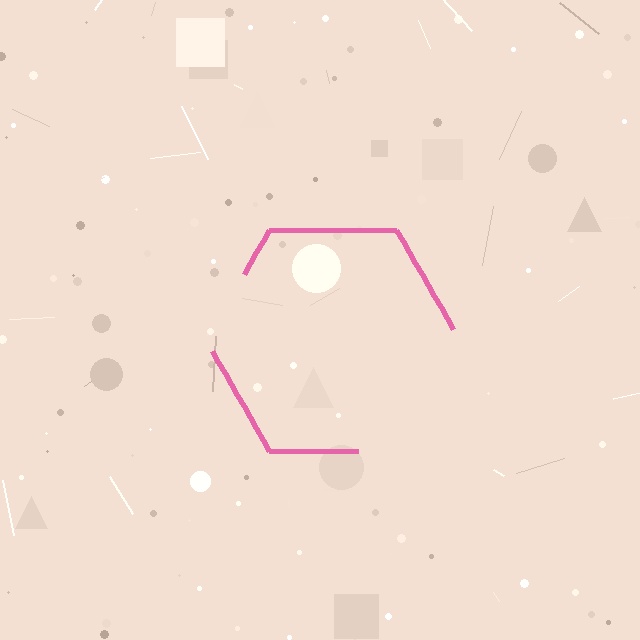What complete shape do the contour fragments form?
The contour fragments form a hexagon.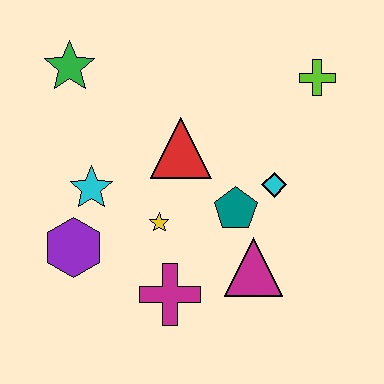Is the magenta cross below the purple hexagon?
Yes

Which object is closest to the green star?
The cyan star is closest to the green star.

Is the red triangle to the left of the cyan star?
No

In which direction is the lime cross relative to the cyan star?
The lime cross is to the right of the cyan star.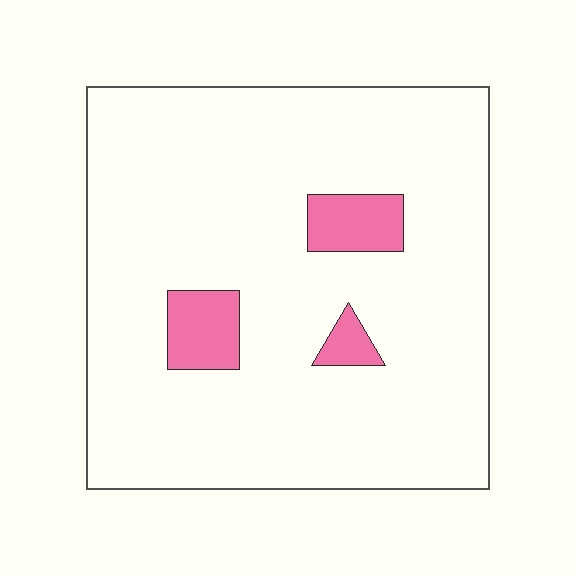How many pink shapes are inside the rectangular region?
3.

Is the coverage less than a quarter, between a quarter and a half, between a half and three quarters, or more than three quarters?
Less than a quarter.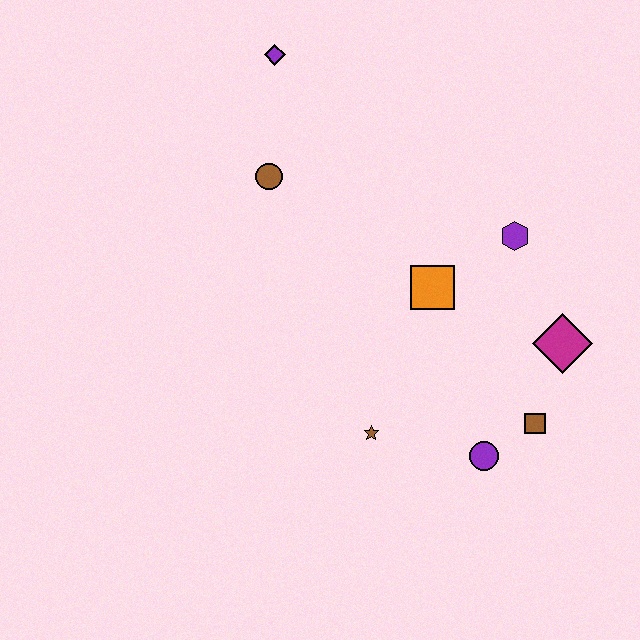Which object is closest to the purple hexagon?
The orange square is closest to the purple hexagon.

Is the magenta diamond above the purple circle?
Yes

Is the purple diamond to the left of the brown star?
Yes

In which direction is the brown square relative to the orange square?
The brown square is below the orange square.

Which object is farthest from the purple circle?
The purple diamond is farthest from the purple circle.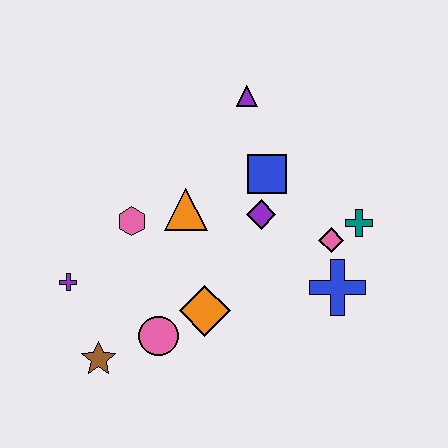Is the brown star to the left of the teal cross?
Yes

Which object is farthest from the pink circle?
The purple triangle is farthest from the pink circle.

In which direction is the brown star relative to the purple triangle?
The brown star is below the purple triangle.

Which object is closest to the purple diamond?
The blue square is closest to the purple diamond.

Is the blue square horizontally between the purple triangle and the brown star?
No